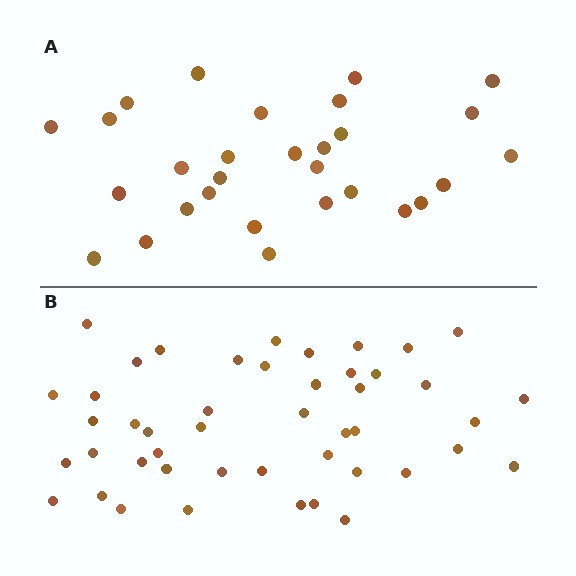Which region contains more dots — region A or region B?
Region B (the bottom region) has more dots.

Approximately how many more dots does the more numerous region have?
Region B has approximately 15 more dots than region A.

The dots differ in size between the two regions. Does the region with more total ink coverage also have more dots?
No. Region A has more total ink coverage because its dots are larger, but region B actually contains more individual dots. Total area can be misleading — the number of items is what matters here.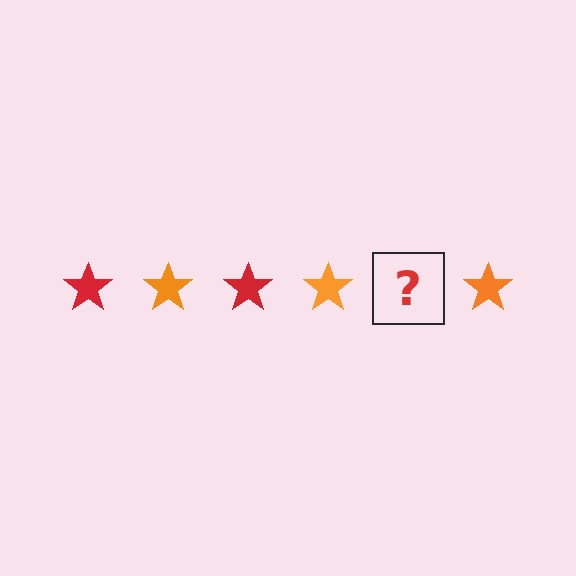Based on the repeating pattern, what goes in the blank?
The blank should be a red star.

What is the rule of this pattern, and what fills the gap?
The rule is that the pattern cycles through red, orange stars. The gap should be filled with a red star.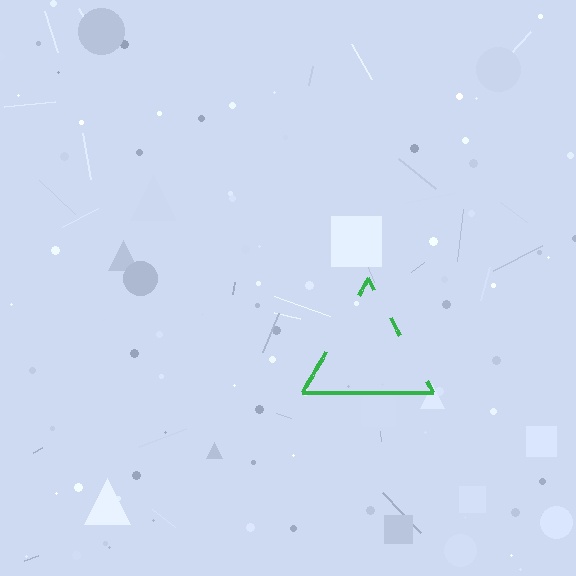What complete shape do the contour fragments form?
The contour fragments form a triangle.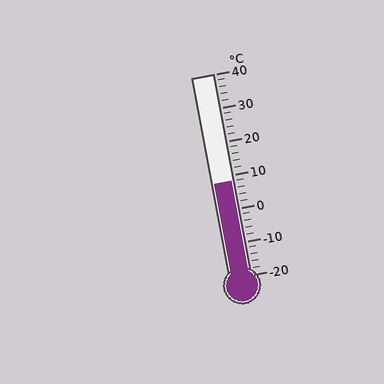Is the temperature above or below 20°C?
The temperature is below 20°C.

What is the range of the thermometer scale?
The thermometer scale ranges from -20°C to 40°C.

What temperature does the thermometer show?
The thermometer shows approximately 8°C.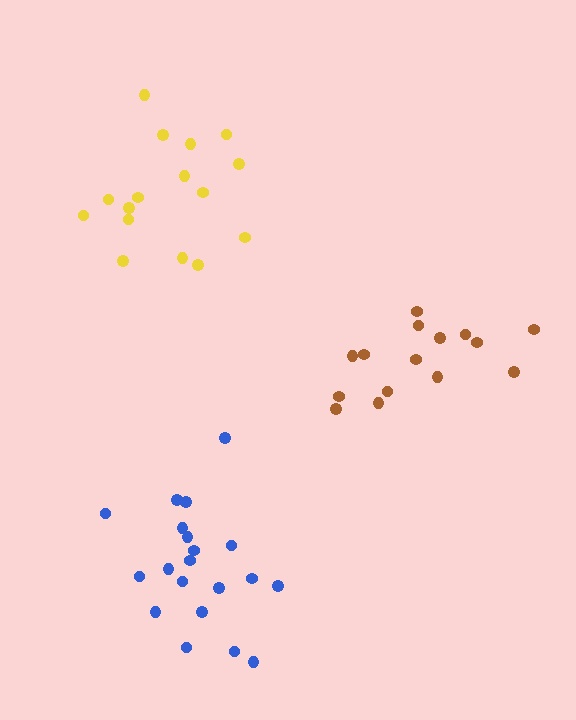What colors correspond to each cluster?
The clusters are colored: blue, yellow, brown.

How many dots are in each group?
Group 1: 20 dots, Group 2: 16 dots, Group 3: 15 dots (51 total).